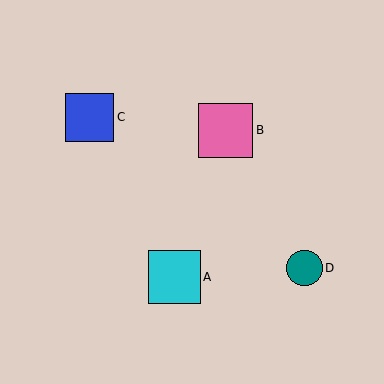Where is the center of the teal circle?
The center of the teal circle is at (305, 268).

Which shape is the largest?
The pink square (labeled B) is the largest.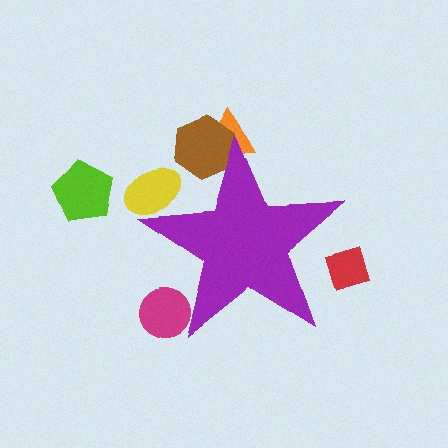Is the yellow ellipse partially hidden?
Yes, the yellow ellipse is partially hidden behind the purple star.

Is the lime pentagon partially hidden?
No, the lime pentagon is fully visible.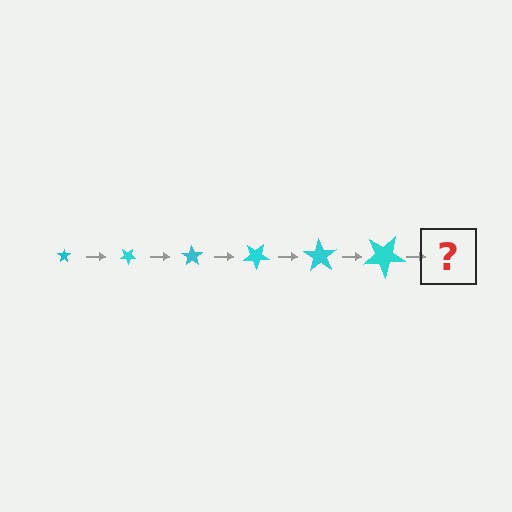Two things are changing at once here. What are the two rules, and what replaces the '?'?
The two rules are that the star grows larger each step and it rotates 35 degrees each step. The '?' should be a star, larger than the previous one and rotated 210 degrees from the start.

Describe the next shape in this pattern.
It should be a star, larger than the previous one and rotated 210 degrees from the start.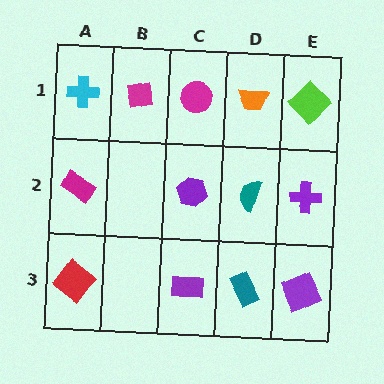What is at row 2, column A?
A magenta rectangle.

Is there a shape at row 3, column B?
No, that cell is empty.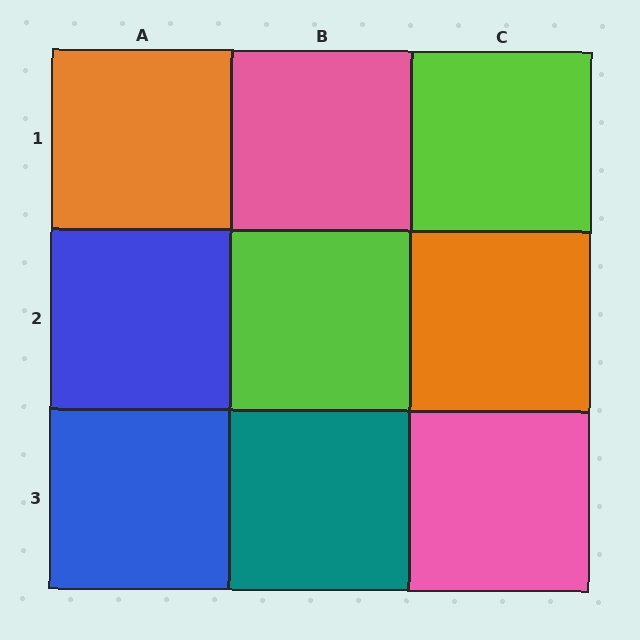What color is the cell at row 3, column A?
Blue.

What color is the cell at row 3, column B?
Teal.